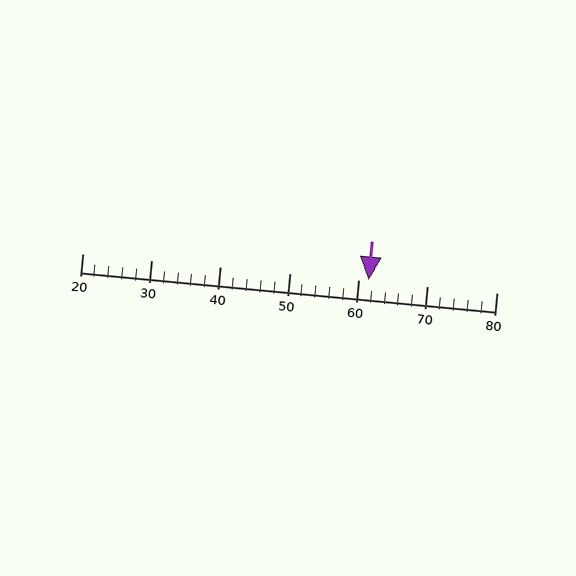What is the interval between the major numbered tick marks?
The major tick marks are spaced 10 units apart.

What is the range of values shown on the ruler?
The ruler shows values from 20 to 80.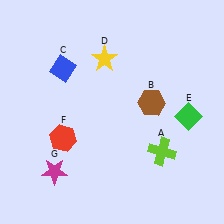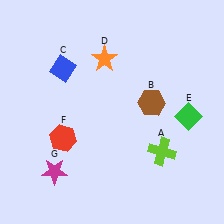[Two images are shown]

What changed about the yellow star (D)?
In Image 1, D is yellow. In Image 2, it changed to orange.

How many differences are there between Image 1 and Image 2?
There is 1 difference between the two images.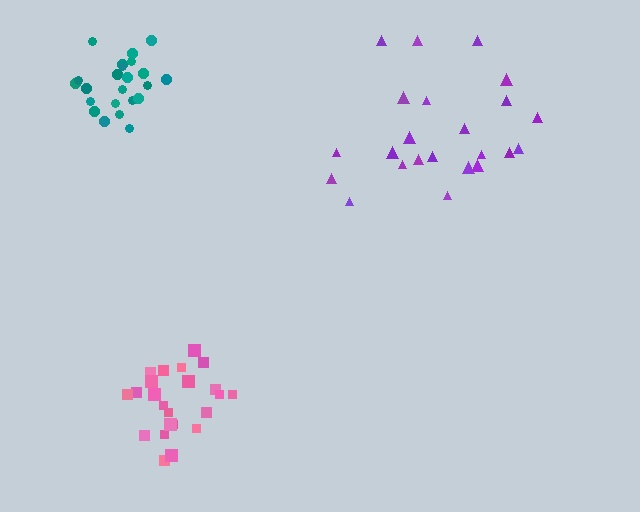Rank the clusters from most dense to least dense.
pink, teal, purple.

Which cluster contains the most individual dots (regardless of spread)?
Teal (23).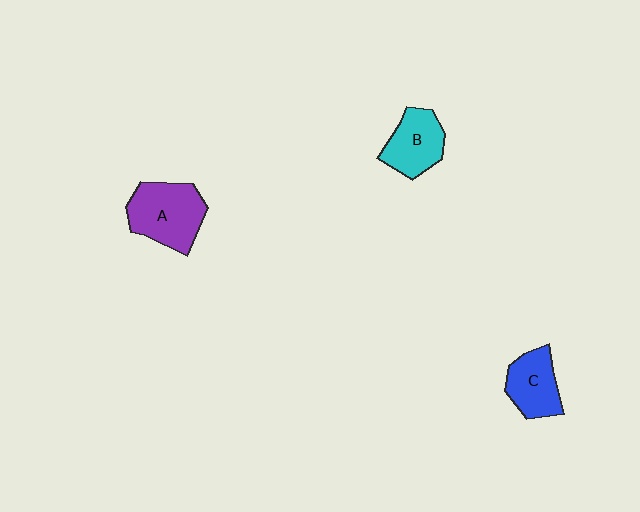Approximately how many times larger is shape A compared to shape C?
Approximately 1.4 times.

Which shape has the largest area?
Shape A (purple).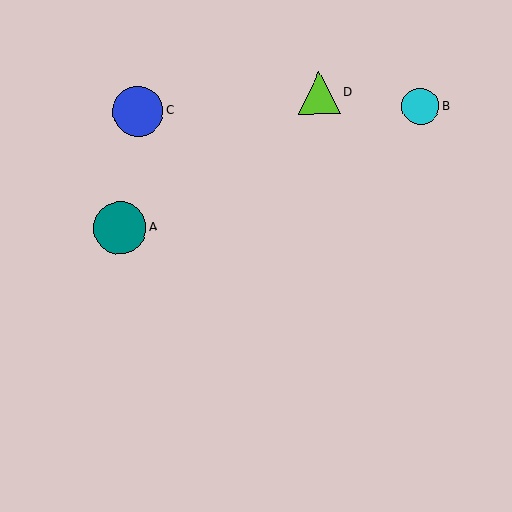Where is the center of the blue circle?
The center of the blue circle is at (138, 111).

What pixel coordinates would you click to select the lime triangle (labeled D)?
Click at (319, 93) to select the lime triangle D.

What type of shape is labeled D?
Shape D is a lime triangle.